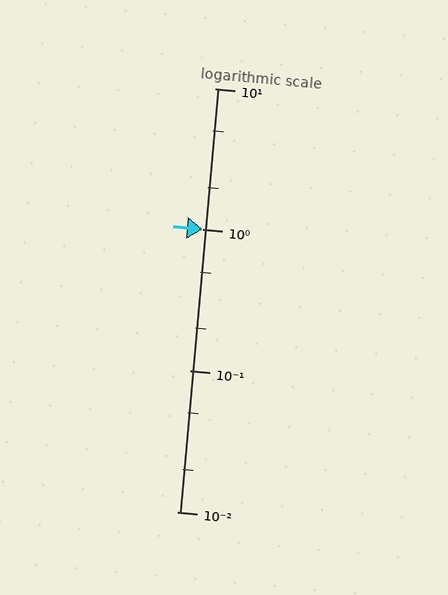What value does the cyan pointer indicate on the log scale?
The pointer indicates approximately 1.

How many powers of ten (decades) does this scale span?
The scale spans 3 decades, from 0.01 to 10.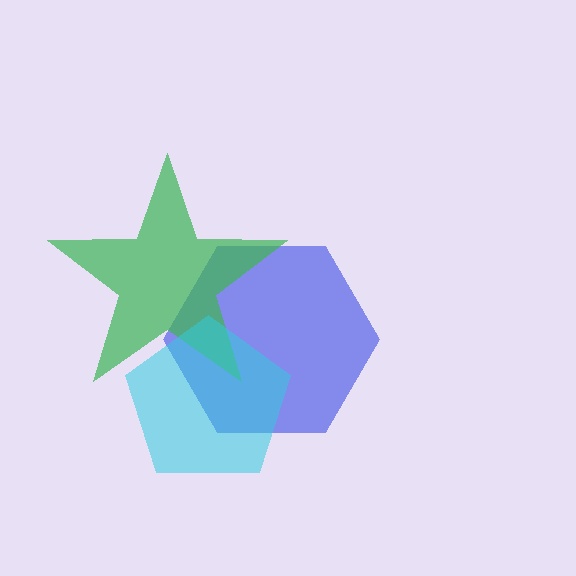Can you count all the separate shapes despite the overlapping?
Yes, there are 3 separate shapes.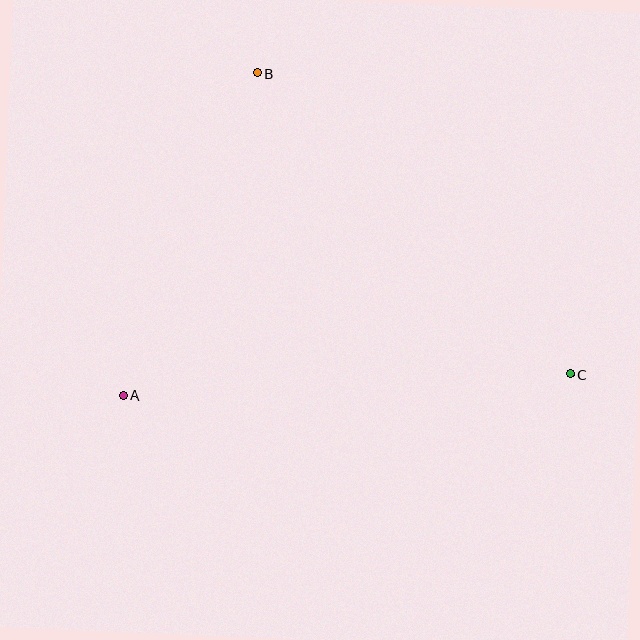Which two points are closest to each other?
Points A and B are closest to each other.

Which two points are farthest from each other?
Points A and C are farthest from each other.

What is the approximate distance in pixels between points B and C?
The distance between B and C is approximately 434 pixels.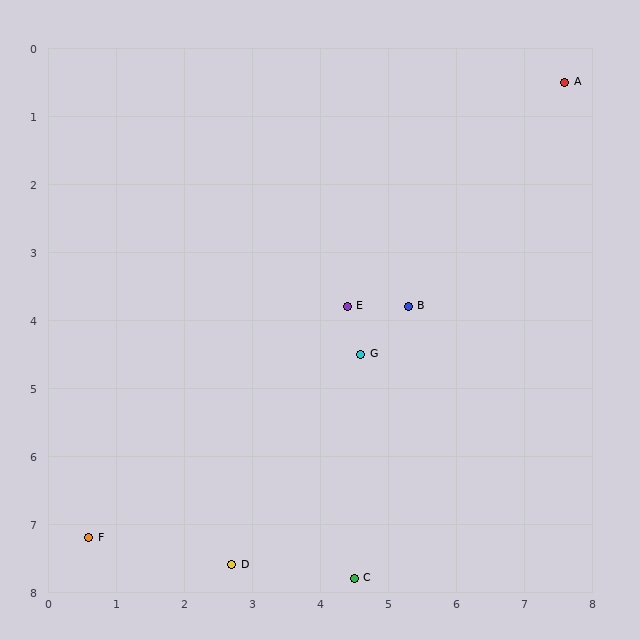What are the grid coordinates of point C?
Point C is at approximately (4.5, 7.8).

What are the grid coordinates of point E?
Point E is at approximately (4.4, 3.8).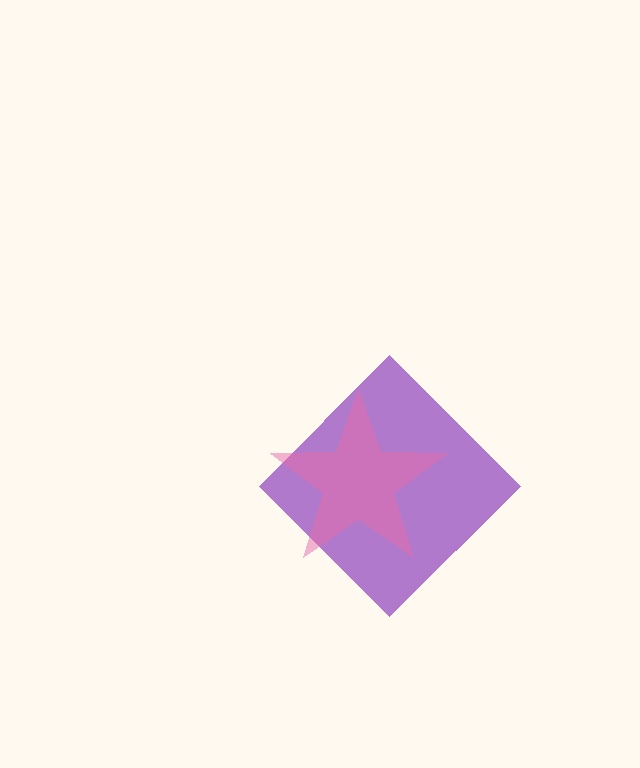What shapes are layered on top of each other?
The layered shapes are: a purple diamond, a pink star.